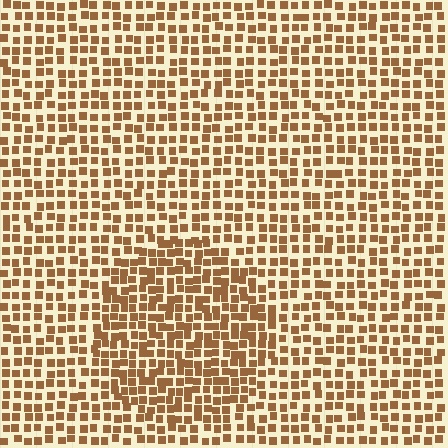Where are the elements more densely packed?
The elements are more densely packed inside the circle boundary.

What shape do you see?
I see a circle.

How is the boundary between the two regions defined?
The boundary is defined by a change in element density (approximately 1.5x ratio). All elements are the same color, size, and shape.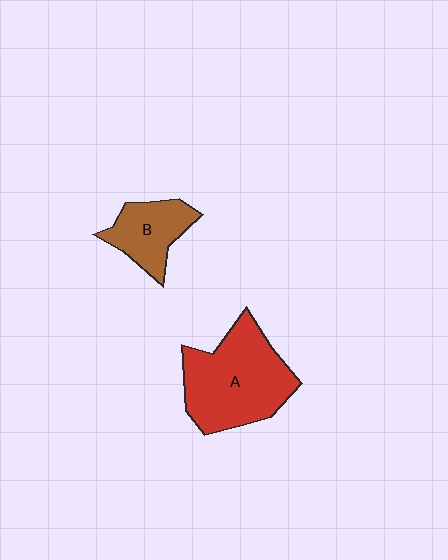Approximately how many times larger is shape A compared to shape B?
Approximately 2.0 times.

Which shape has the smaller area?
Shape B (brown).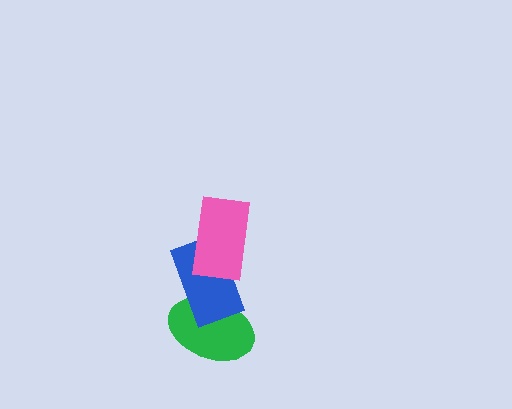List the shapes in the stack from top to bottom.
From top to bottom: the pink rectangle, the blue rectangle, the green ellipse.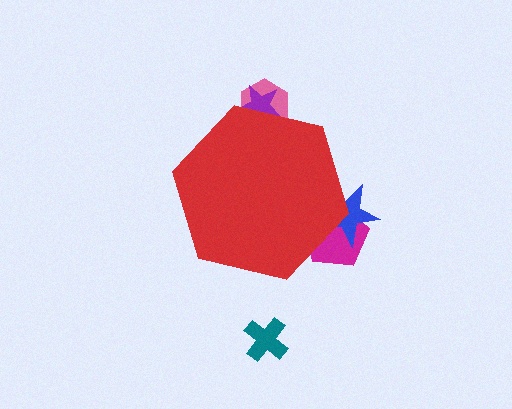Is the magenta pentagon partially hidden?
Yes, the magenta pentagon is partially hidden behind the red hexagon.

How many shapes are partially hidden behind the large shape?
4 shapes are partially hidden.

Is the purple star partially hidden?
Yes, the purple star is partially hidden behind the red hexagon.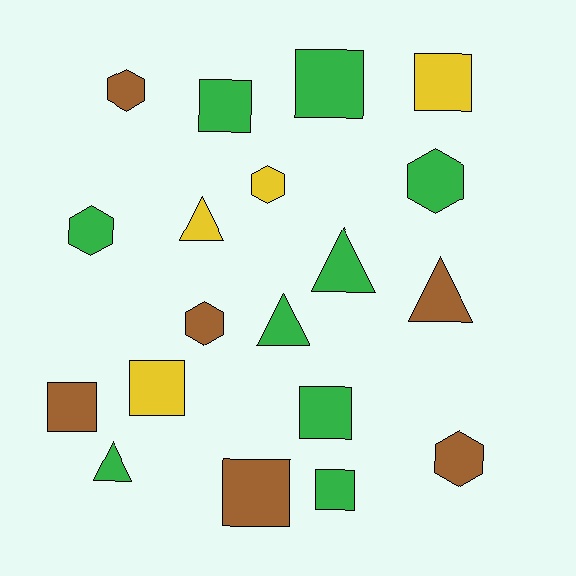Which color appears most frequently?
Green, with 9 objects.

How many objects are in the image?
There are 19 objects.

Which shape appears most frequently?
Square, with 8 objects.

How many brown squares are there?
There are 2 brown squares.